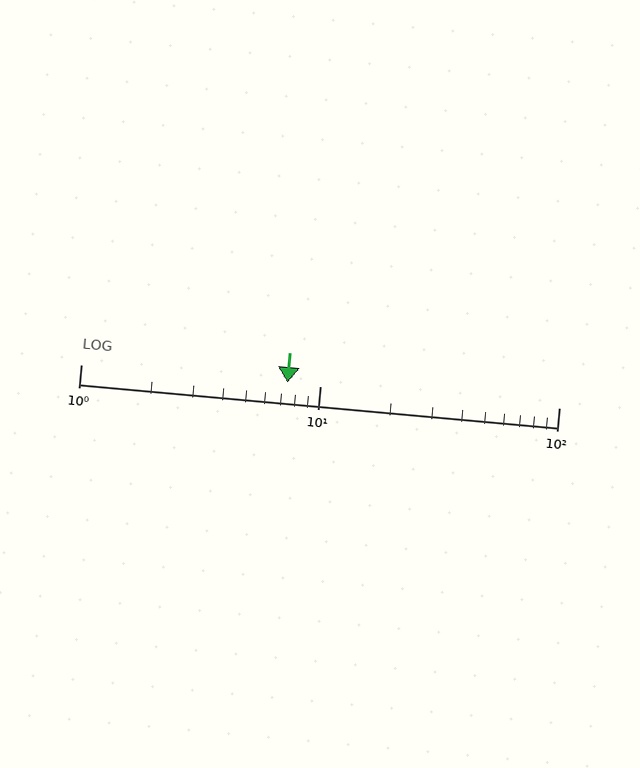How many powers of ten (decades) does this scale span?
The scale spans 2 decades, from 1 to 100.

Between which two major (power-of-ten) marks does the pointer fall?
The pointer is between 1 and 10.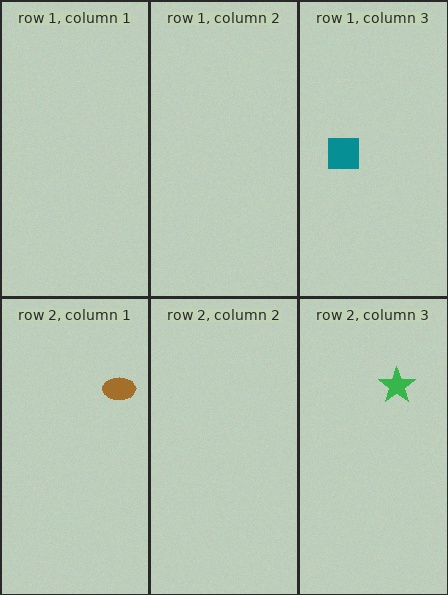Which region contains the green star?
The row 2, column 3 region.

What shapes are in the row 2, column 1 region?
The brown ellipse.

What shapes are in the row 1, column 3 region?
The teal square.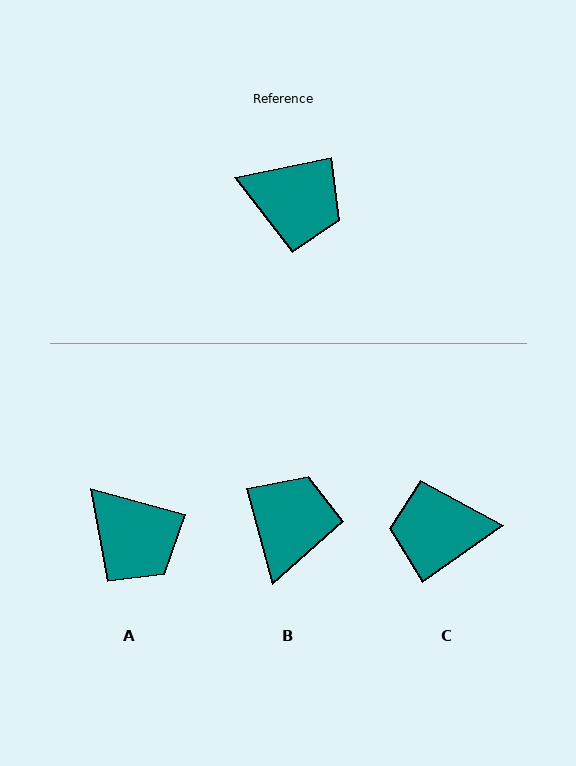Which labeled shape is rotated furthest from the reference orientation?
C, about 156 degrees away.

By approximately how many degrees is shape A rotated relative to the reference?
Approximately 27 degrees clockwise.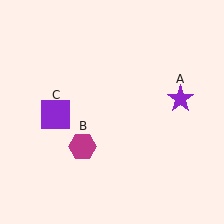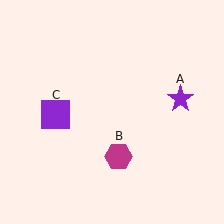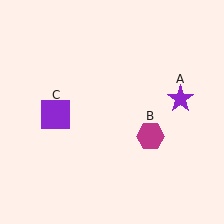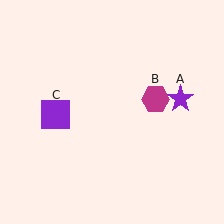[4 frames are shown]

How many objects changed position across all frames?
1 object changed position: magenta hexagon (object B).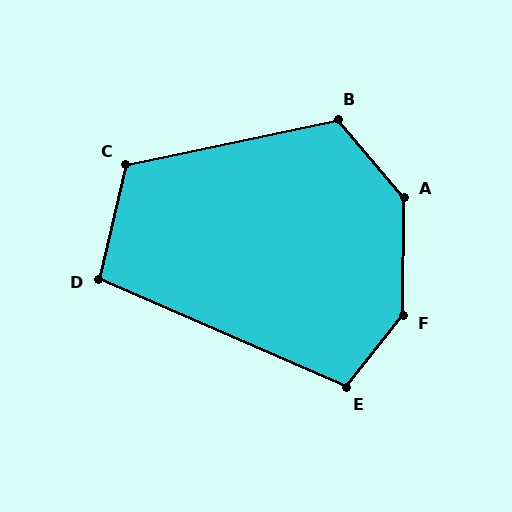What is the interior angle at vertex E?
Approximately 105 degrees (obtuse).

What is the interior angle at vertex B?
Approximately 118 degrees (obtuse).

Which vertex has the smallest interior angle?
D, at approximately 100 degrees.